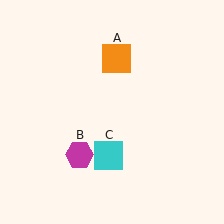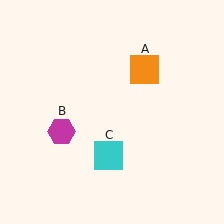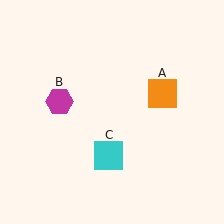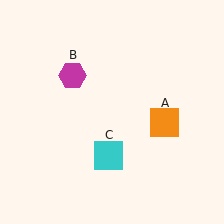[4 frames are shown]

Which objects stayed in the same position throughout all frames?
Cyan square (object C) remained stationary.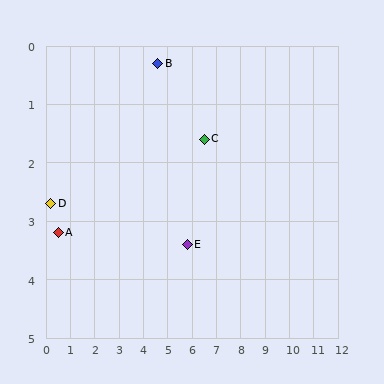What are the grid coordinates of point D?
Point D is at approximately (0.2, 2.7).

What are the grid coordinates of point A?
Point A is at approximately (0.5, 3.2).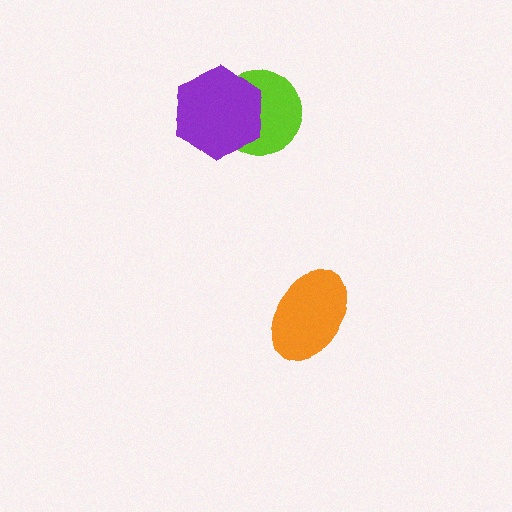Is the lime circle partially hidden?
Yes, it is partially covered by another shape.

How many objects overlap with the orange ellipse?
0 objects overlap with the orange ellipse.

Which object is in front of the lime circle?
The purple hexagon is in front of the lime circle.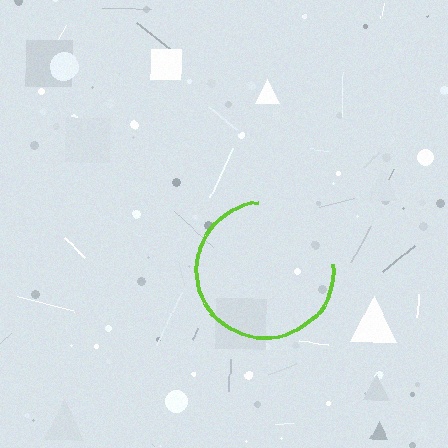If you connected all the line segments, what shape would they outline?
They would outline a circle.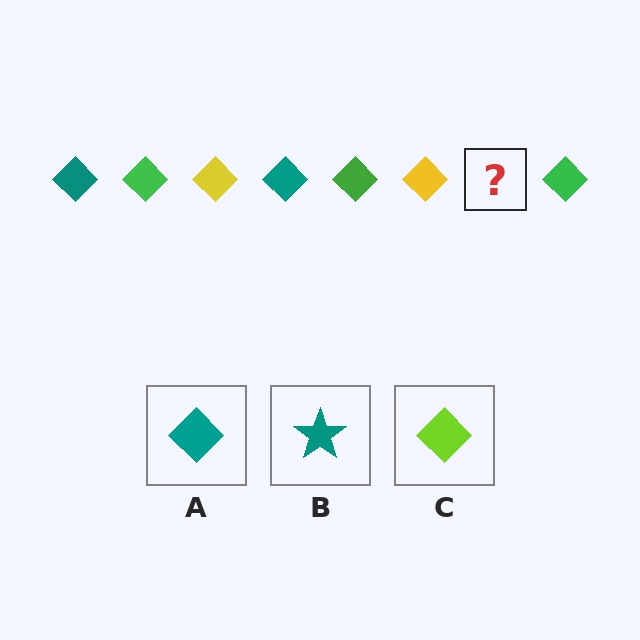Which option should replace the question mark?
Option A.